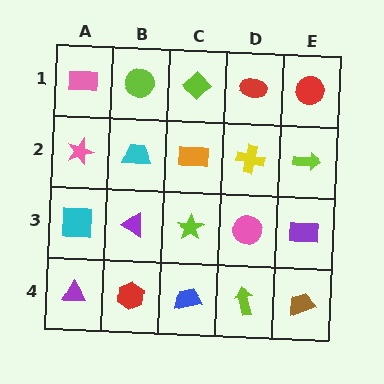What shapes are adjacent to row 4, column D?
A pink circle (row 3, column D), a blue trapezoid (row 4, column C), a brown trapezoid (row 4, column E).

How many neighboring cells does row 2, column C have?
4.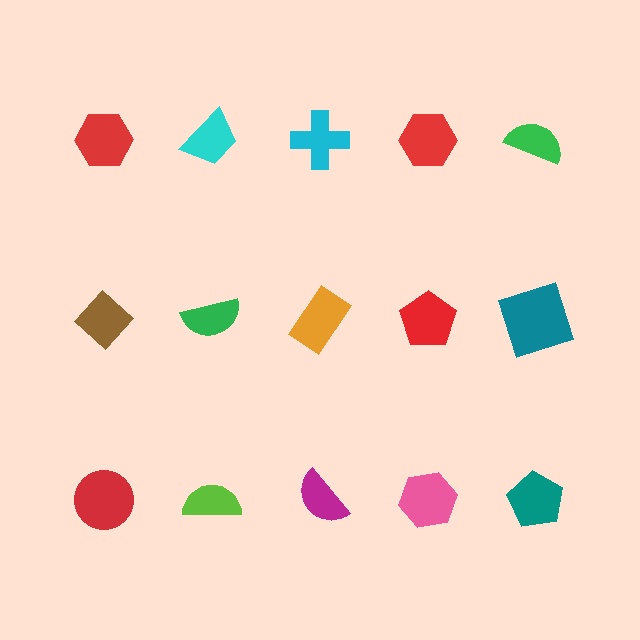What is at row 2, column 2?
A green semicircle.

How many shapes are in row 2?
5 shapes.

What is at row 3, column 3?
A magenta semicircle.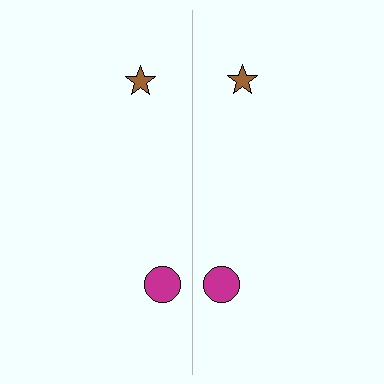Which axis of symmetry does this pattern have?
The pattern has a vertical axis of symmetry running through the center of the image.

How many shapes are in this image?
There are 4 shapes in this image.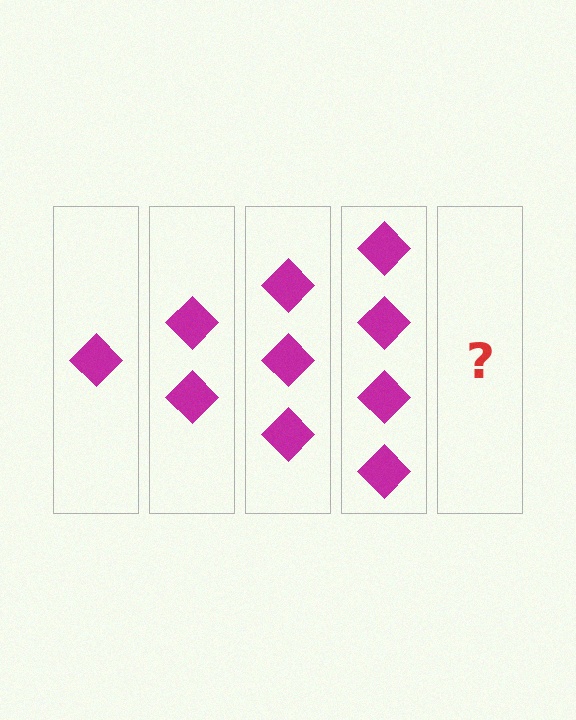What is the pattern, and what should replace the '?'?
The pattern is that each step adds one more diamond. The '?' should be 5 diamonds.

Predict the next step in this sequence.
The next step is 5 diamonds.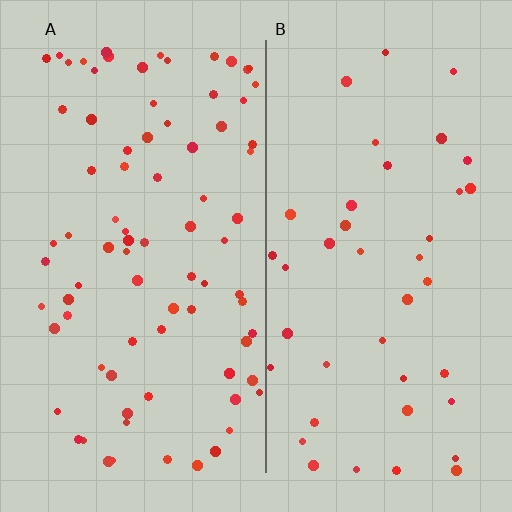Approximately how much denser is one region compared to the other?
Approximately 2.0× — region A over region B.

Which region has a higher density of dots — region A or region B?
A (the left).